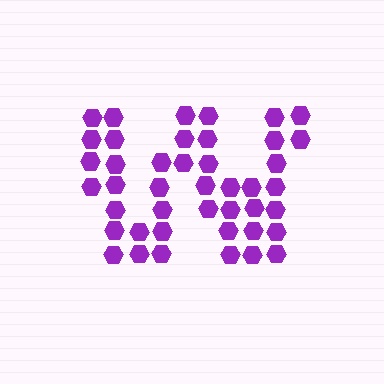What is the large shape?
The large shape is the letter W.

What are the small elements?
The small elements are hexagons.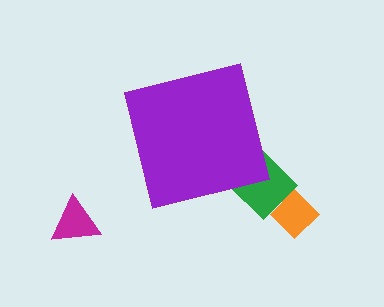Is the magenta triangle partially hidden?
No, the magenta triangle is fully visible.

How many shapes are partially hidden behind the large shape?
1 shape is partially hidden.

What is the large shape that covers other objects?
A purple square.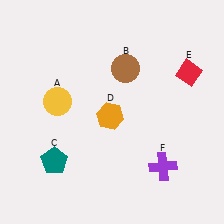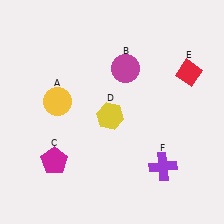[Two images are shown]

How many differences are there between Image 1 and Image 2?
There are 3 differences between the two images.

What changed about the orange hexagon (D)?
In Image 1, D is orange. In Image 2, it changed to yellow.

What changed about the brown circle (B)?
In Image 1, B is brown. In Image 2, it changed to magenta.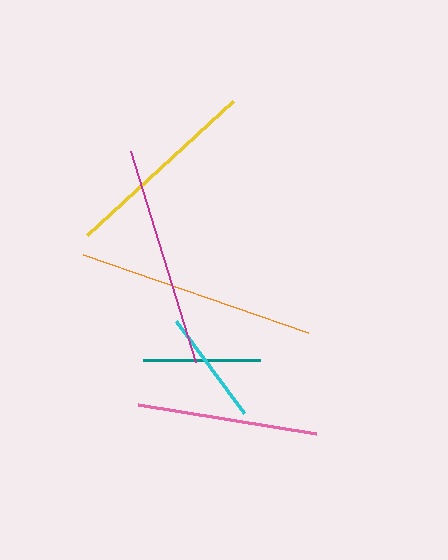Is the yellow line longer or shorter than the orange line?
The orange line is longer than the yellow line.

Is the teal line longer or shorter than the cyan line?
The teal line is longer than the cyan line.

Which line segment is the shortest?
The cyan line is the shortest at approximately 115 pixels.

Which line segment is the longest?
The orange line is the longest at approximately 238 pixels.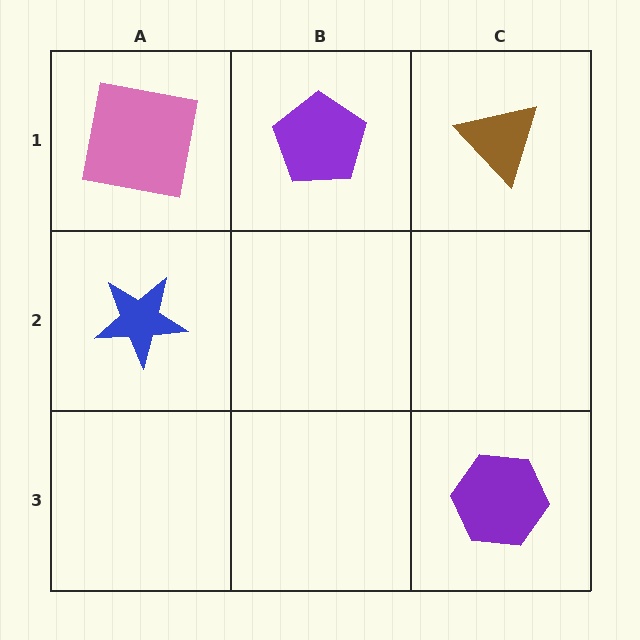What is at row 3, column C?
A purple hexagon.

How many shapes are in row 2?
1 shape.